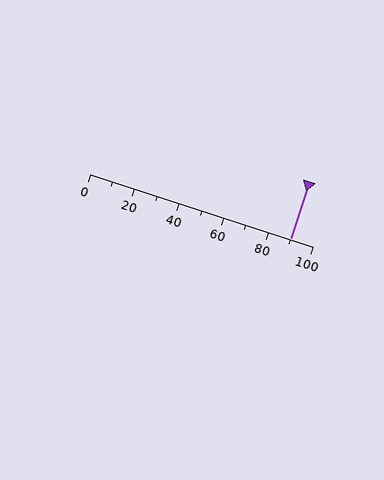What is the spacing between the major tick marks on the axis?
The major ticks are spaced 20 apart.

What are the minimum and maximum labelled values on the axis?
The axis runs from 0 to 100.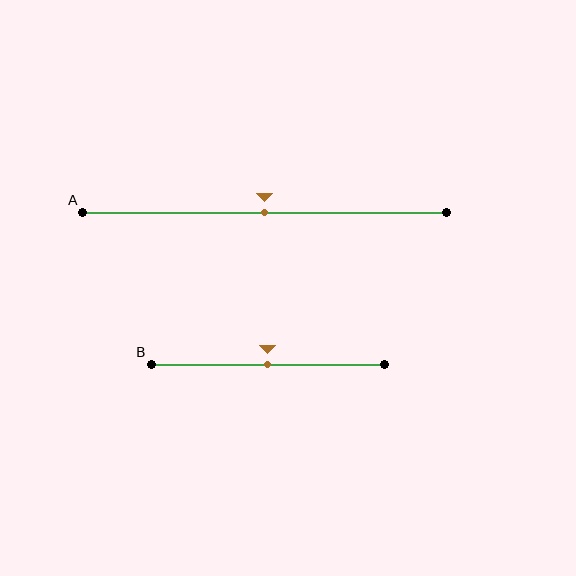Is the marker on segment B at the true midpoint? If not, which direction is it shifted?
Yes, the marker on segment B is at the true midpoint.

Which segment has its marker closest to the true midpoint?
Segment A has its marker closest to the true midpoint.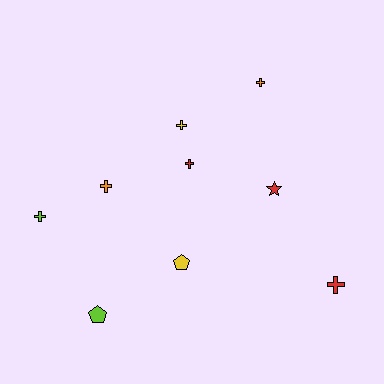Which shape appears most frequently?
Cross, with 6 objects.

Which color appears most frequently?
Red, with 3 objects.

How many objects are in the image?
There are 9 objects.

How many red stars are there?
There is 1 red star.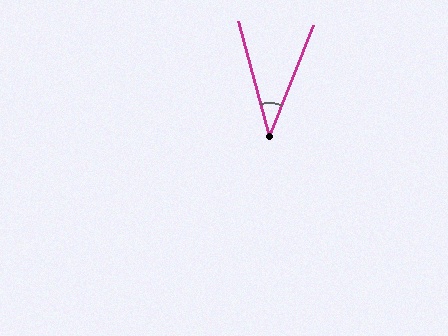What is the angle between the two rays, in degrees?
Approximately 37 degrees.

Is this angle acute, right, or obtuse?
It is acute.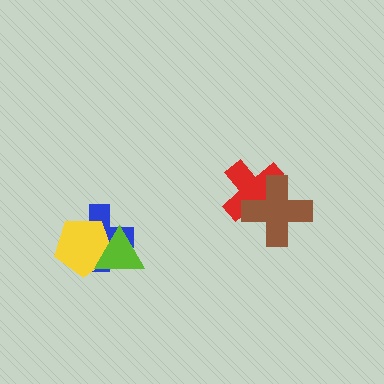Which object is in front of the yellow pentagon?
The lime triangle is in front of the yellow pentagon.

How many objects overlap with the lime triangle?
2 objects overlap with the lime triangle.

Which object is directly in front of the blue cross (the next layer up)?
The yellow pentagon is directly in front of the blue cross.